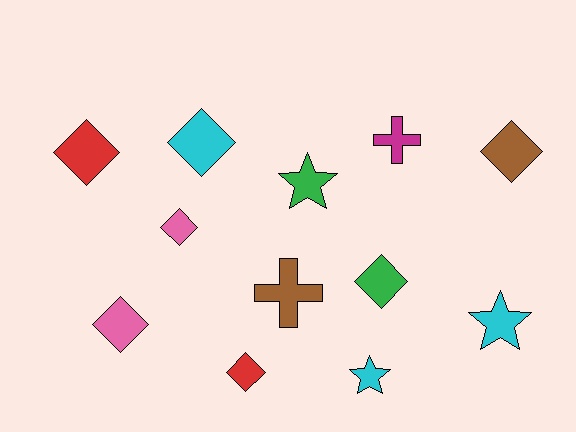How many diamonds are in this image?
There are 7 diamonds.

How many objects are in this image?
There are 12 objects.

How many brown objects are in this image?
There are 2 brown objects.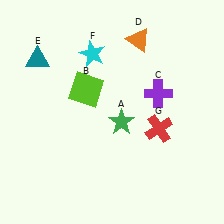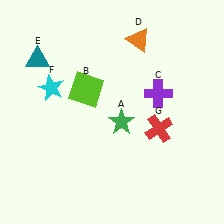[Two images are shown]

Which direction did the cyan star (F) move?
The cyan star (F) moved left.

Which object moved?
The cyan star (F) moved left.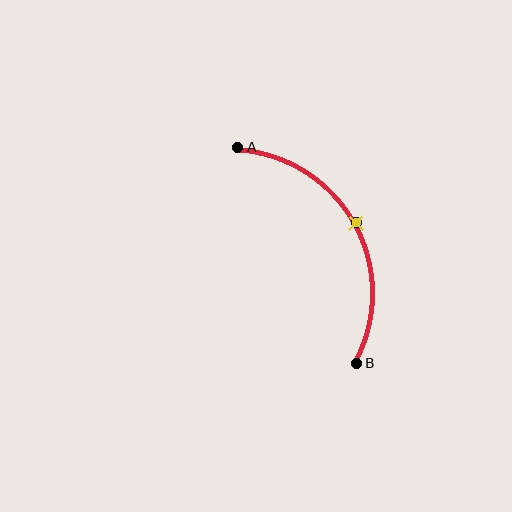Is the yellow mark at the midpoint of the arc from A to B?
Yes. The yellow mark lies on the arc at equal arc-length from both A and B — it is the arc midpoint.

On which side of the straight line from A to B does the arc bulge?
The arc bulges to the right of the straight line connecting A and B.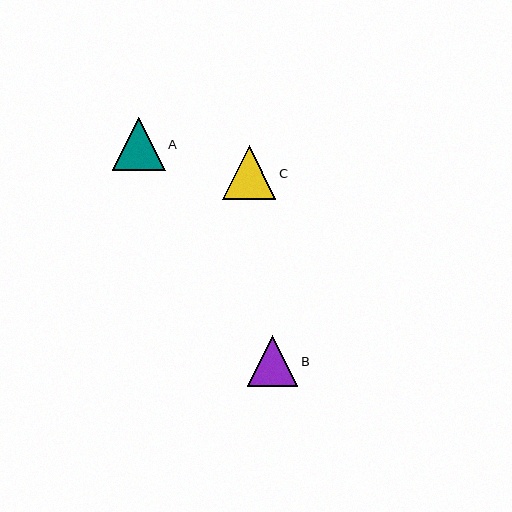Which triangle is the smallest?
Triangle B is the smallest with a size of approximately 51 pixels.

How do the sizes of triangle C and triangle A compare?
Triangle C and triangle A are approximately the same size.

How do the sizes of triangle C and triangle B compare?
Triangle C and triangle B are approximately the same size.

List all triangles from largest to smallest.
From largest to smallest: C, A, B.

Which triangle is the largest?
Triangle C is the largest with a size of approximately 54 pixels.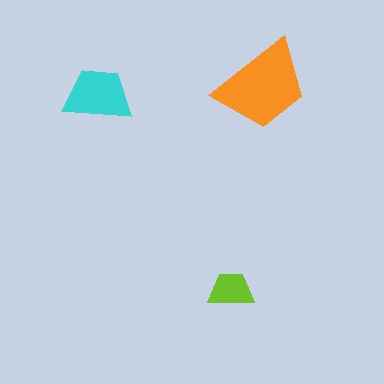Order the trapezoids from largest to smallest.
the orange one, the cyan one, the lime one.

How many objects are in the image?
There are 3 objects in the image.